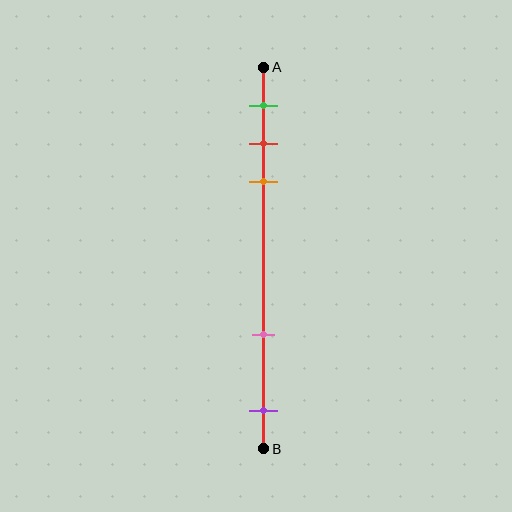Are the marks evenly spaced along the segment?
No, the marks are not evenly spaced.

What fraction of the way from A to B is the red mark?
The red mark is approximately 20% (0.2) of the way from A to B.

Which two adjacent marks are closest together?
The red and orange marks are the closest adjacent pair.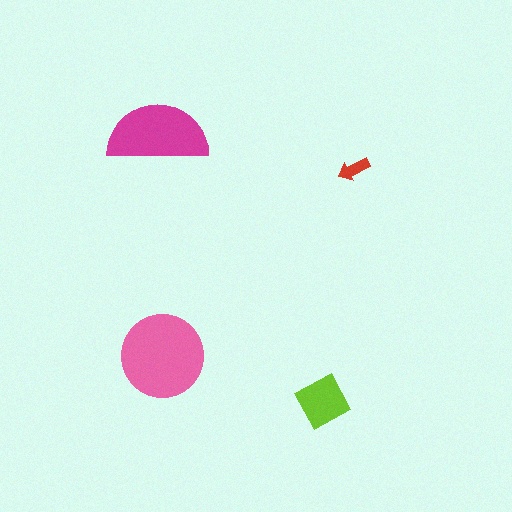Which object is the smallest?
The red arrow.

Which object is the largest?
The pink circle.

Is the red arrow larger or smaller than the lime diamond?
Smaller.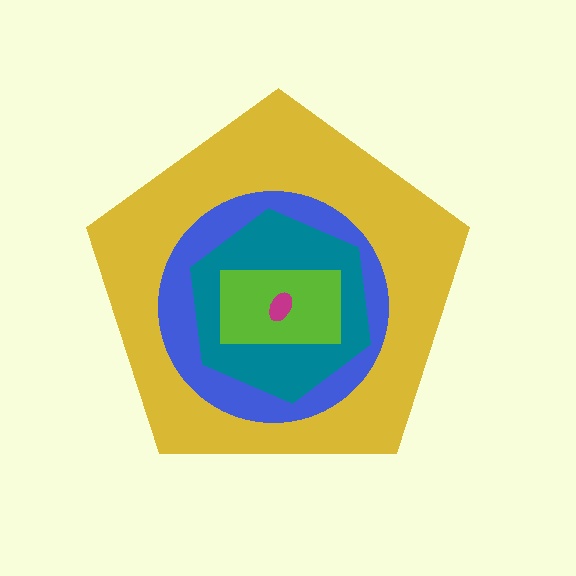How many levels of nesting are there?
5.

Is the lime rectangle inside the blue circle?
Yes.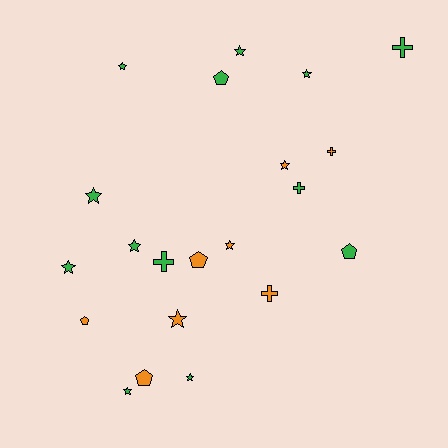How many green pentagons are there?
There are 2 green pentagons.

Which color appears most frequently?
Green, with 13 objects.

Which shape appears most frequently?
Star, with 11 objects.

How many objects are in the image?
There are 21 objects.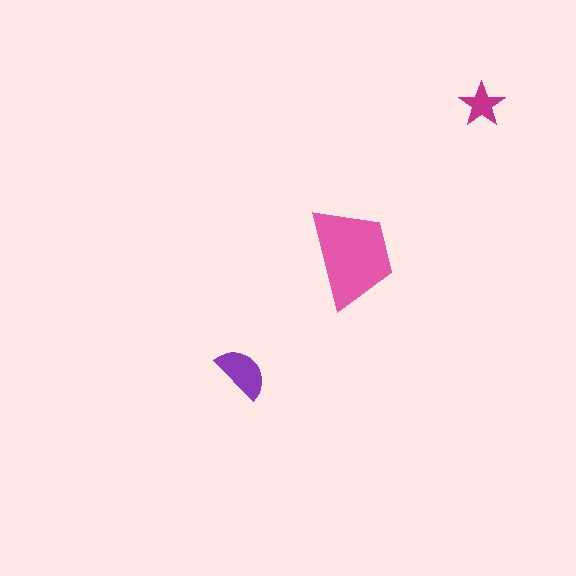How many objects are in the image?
There are 3 objects in the image.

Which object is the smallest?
The magenta star.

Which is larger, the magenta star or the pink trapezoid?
The pink trapezoid.